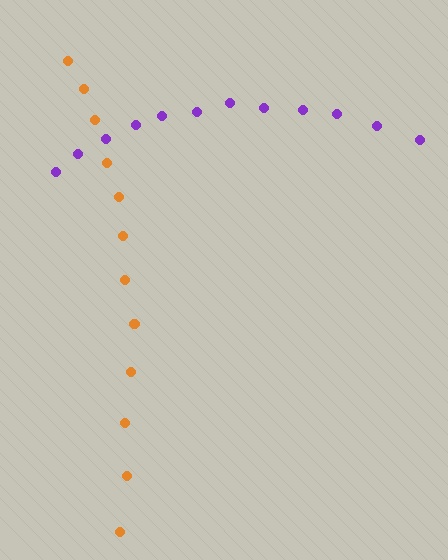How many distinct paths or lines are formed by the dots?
There are 2 distinct paths.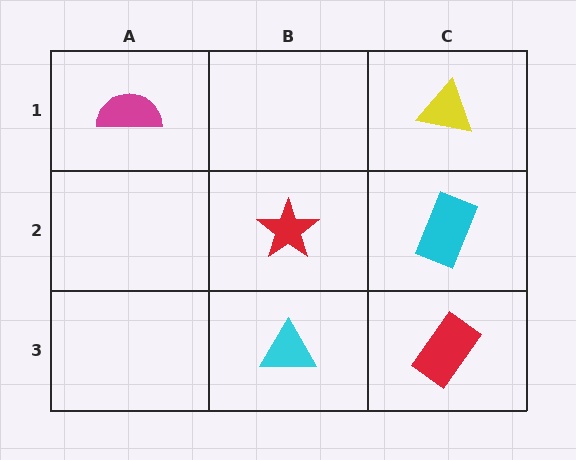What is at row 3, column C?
A red rectangle.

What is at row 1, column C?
A yellow triangle.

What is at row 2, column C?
A cyan rectangle.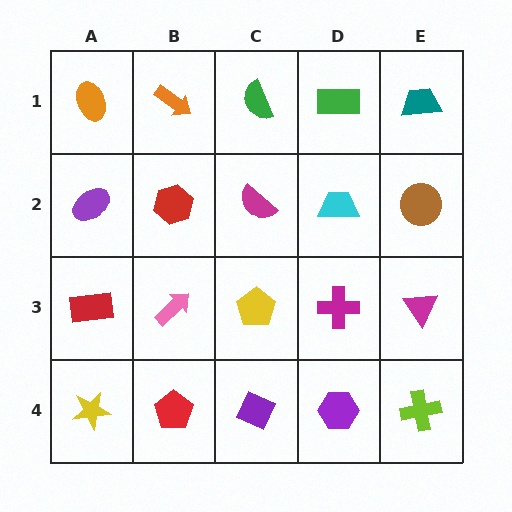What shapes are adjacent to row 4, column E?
A magenta triangle (row 3, column E), a purple hexagon (row 4, column D).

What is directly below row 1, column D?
A cyan trapezoid.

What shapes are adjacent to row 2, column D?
A green rectangle (row 1, column D), a magenta cross (row 3, column D), a magenta semicircle (row 2, column C), a brown circle (row 2, column E).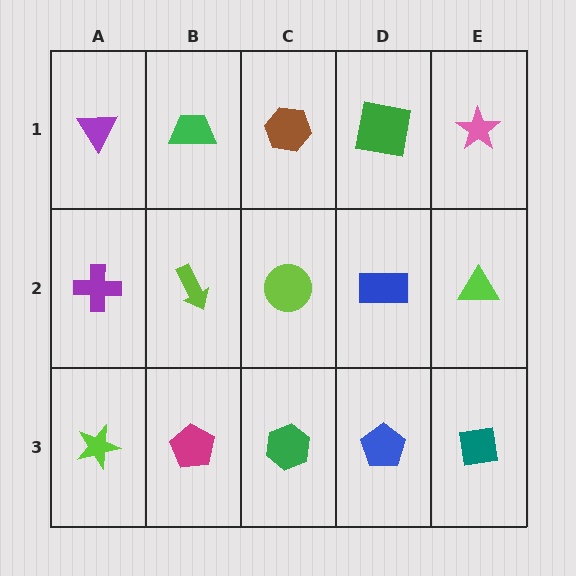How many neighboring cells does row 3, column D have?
3.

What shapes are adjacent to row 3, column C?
A lime circle (row 2, column C), a magenta pentagon (row 3, column B), a blue pentagon (row 3, column D).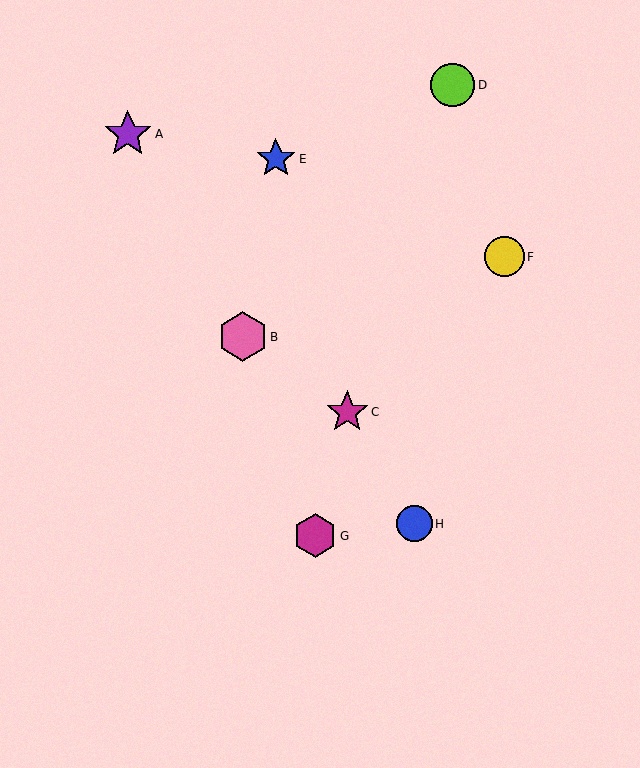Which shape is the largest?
The pink hexagon (labeled B) is the largest.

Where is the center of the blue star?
The center of the blue star is at (276, 159).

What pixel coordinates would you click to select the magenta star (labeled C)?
Click at (347, 412) to select the magenta star C.